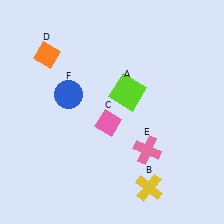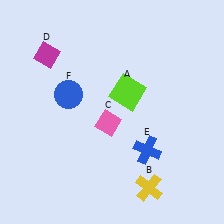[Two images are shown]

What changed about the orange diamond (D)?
In Image 1, D is orange. In Image 2, it changed to magenta.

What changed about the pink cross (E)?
In Image 1, E is pink. In Image 2, it changed to blue.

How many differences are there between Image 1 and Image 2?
There are 2 differences between the two images.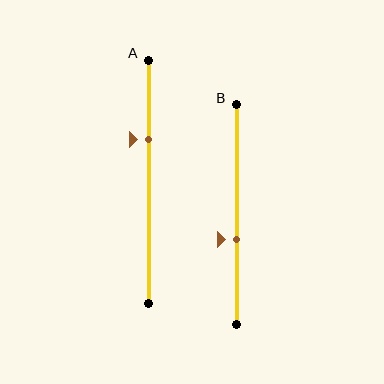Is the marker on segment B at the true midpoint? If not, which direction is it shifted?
No, the marker on segment B is shifted downward by about 11% of the segment length.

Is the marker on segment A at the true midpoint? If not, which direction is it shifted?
No, the marker on segment A is shifted upward by about 17% of the segment length.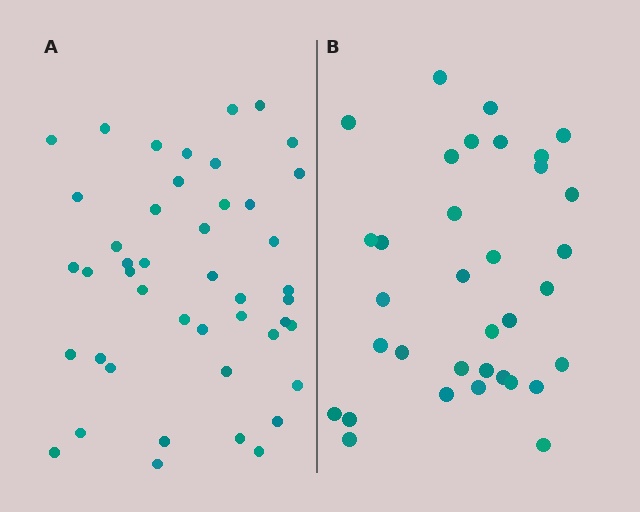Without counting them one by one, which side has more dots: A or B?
Region A (the left region) has more dots.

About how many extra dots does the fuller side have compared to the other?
Region A has roughly 12 or so more dots than region B.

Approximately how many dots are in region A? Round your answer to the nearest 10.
About 40 dots. (The exact count is 45, which rounds to 40.)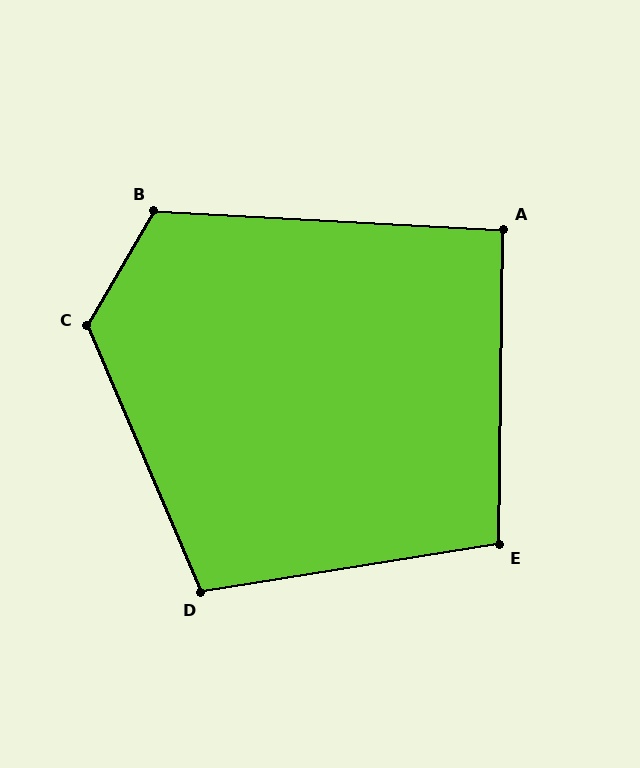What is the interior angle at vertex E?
Approximately 100 degrees (obtuse).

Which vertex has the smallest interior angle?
A, at approximately 92 degrees.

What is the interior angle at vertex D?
Approximately 104 degrees (obtuse).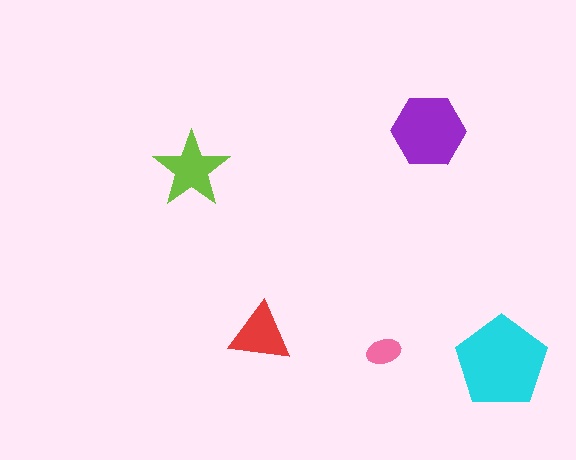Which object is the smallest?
The pink ellipse.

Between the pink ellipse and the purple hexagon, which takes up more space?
The purple hexagon.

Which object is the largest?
The cyan pentagon.